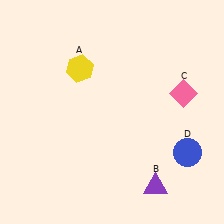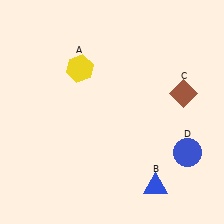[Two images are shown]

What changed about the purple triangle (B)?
In Image 1, B is purple. In Image 2, it changed to blue.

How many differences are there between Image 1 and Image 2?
There are 2 differences between the two images.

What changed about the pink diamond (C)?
In Image 1, C is pink. In Image 2, it changed to brown.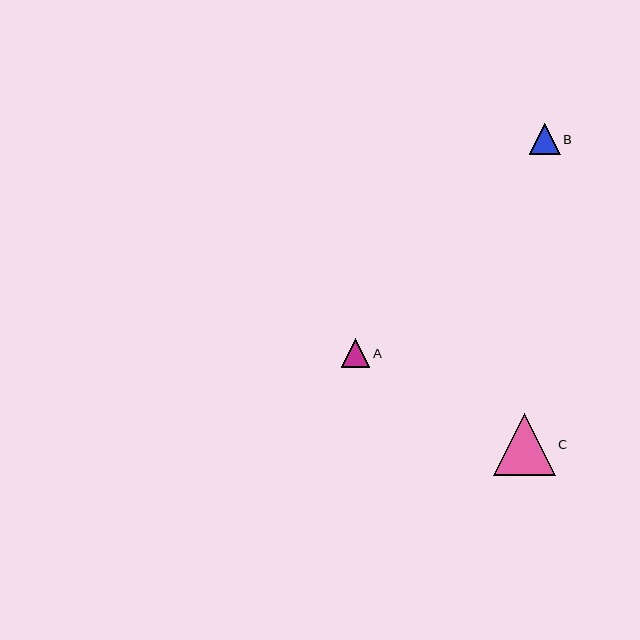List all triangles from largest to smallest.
From largest to smallest: C, B, A.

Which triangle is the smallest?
Triangle A is the smallest with a size of approximately 29 pixels.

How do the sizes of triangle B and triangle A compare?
Triangle B and triangle A are approximately the same size.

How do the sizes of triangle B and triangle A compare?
Triangle B and triangle A are approximately the same size.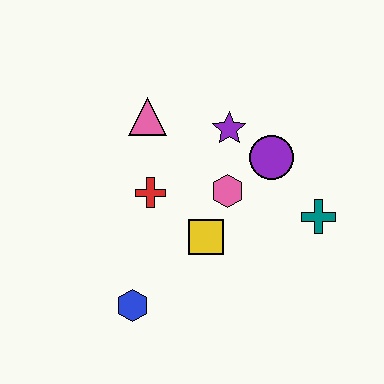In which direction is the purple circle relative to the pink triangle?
The purple circle is to the right of the pink triangle.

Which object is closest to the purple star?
The purple circle is closest to the purple star.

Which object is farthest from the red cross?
The teal cross is farthest from the red cross.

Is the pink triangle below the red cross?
No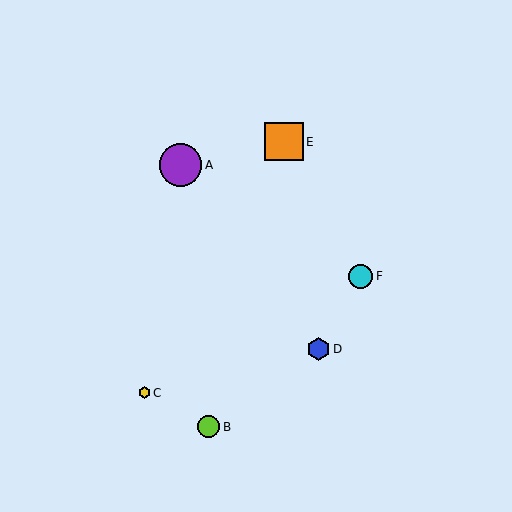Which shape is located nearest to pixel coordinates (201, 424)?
The lime circle (labeled B) at (209, 427) is nearest to that location.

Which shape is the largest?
The purple circle (labeled A) is the largest.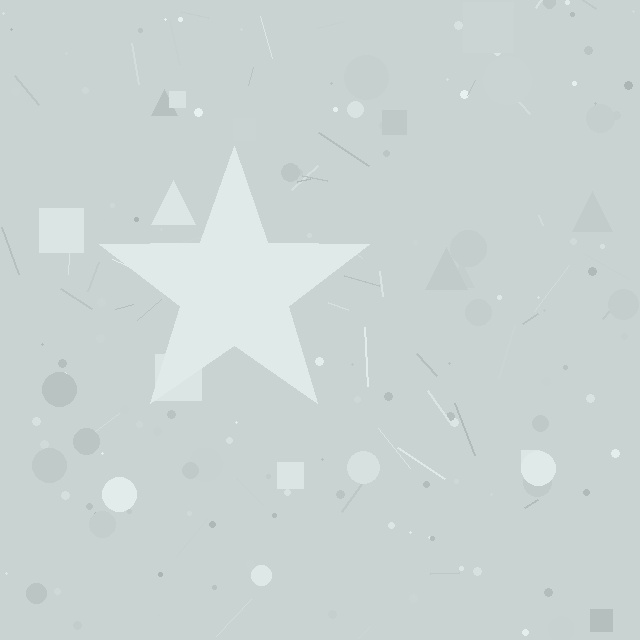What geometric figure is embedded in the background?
A star is embedded in the background.